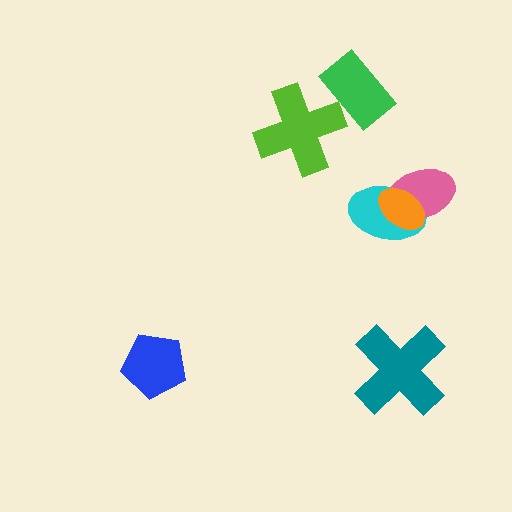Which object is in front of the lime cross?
The green rectangle is in front of the lime cross.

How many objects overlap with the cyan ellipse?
2 objects overlap with the cyan ellipse.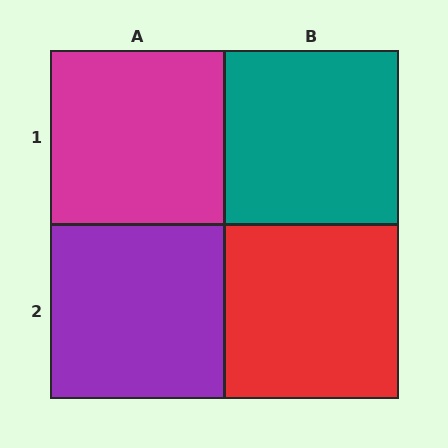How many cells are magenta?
1 cell is magenta.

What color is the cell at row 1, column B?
Teal.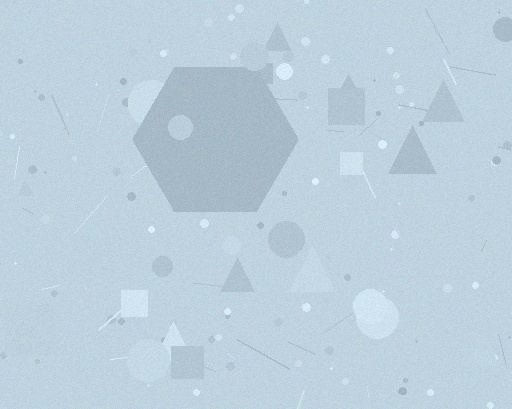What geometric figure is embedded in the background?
A hexagon is embedded in the background.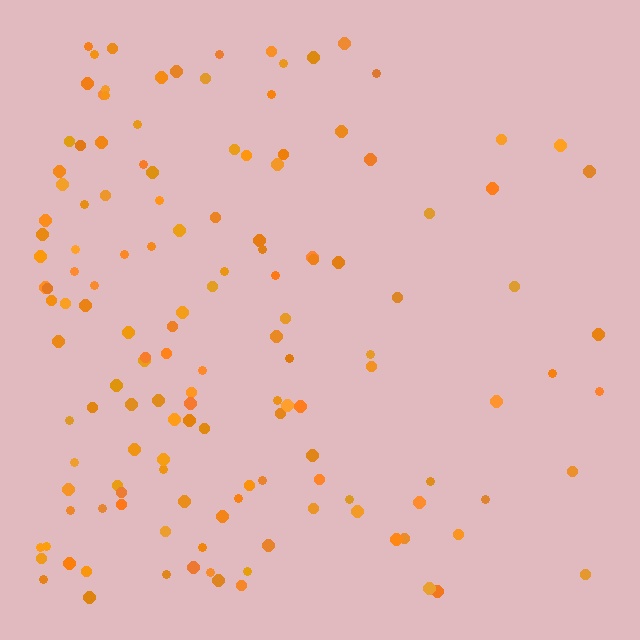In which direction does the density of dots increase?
From right to left, with the left side densest.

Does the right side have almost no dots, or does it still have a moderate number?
Still a moderate number, just noticeably fewer than the left.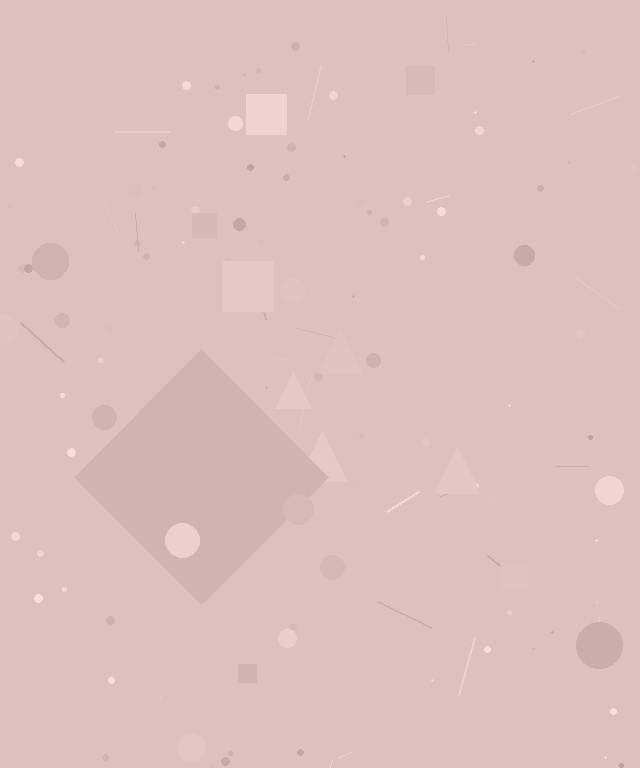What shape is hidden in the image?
A diamond is hidden in the image.